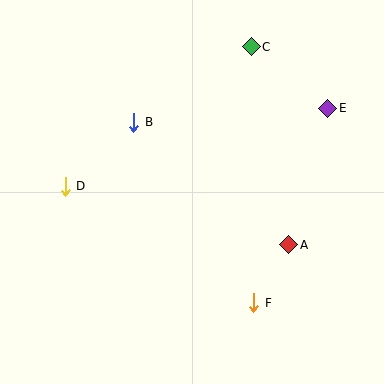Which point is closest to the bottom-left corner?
Point D is closest to the bottom-left corner.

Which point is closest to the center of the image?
Point B at (134, 123) is closest to the center.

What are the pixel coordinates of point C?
Point C is at (251, 47).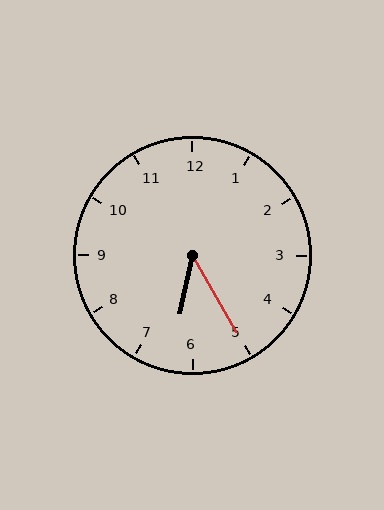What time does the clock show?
6:25.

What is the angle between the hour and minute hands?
Approximately 42 degrees.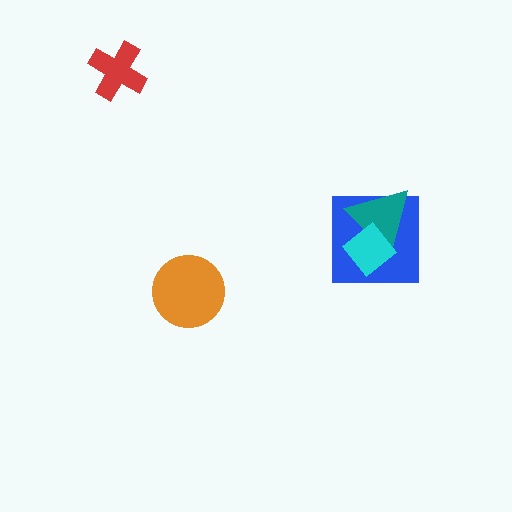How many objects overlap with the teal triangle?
2 objects overlap with the teal triangle.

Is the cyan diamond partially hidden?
No, no other shape covers it.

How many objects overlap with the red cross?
0 objects overlap with the red cross.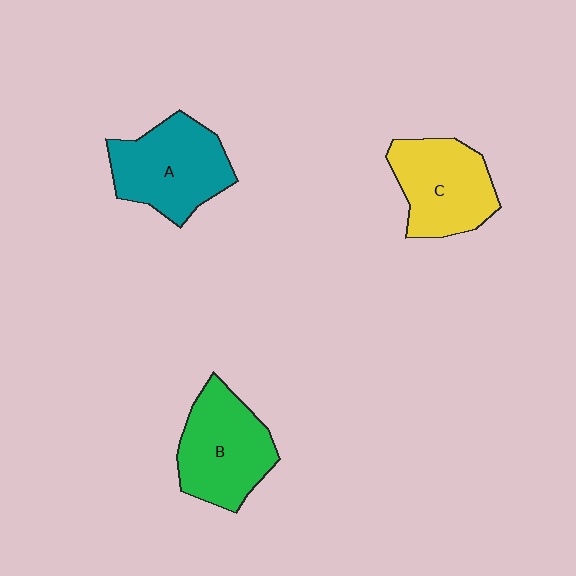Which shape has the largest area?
Shape A (teal).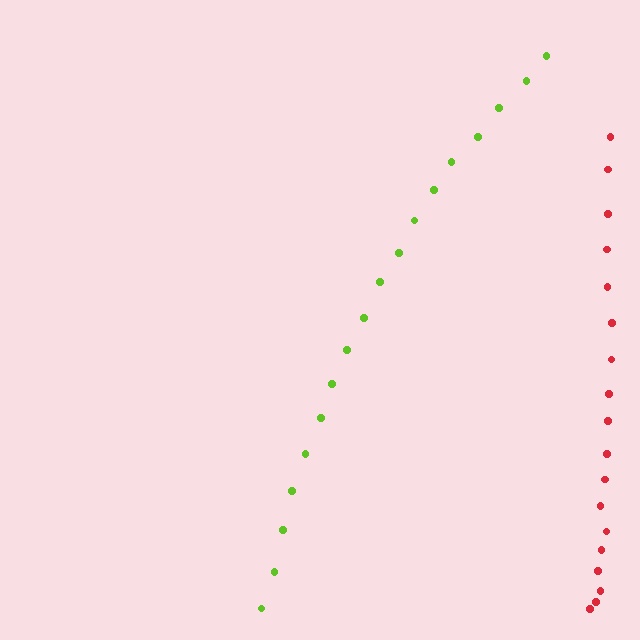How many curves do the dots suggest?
There are 2 distinct paths.